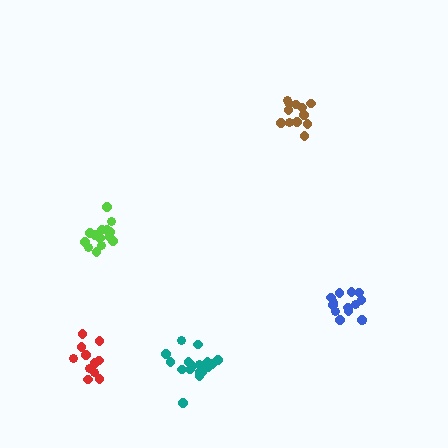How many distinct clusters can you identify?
There are 5 distinct clusters.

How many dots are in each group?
Group 1: 11 dots, Group 2: 14 dots, Group 3: 17 dots, Group 4: 15 dots, Group 5: 12 dots (69 total).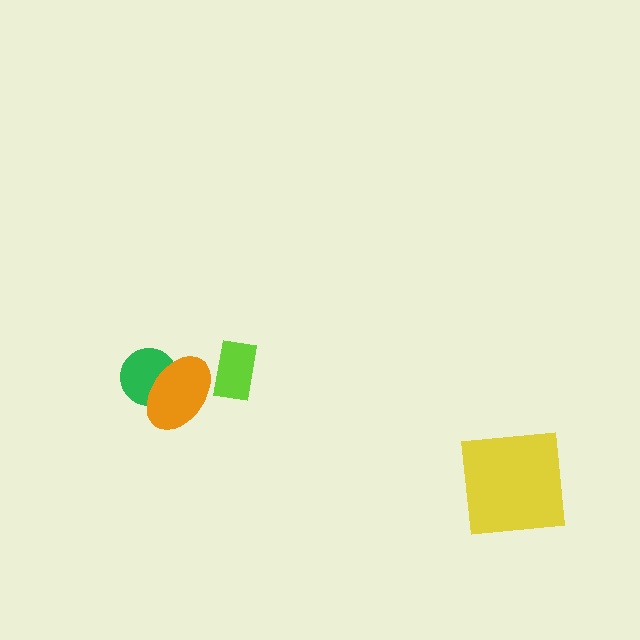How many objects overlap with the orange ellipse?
2 objects overlap with the orange ellipse.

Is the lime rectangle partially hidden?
Yes, it is partially covered by another shape.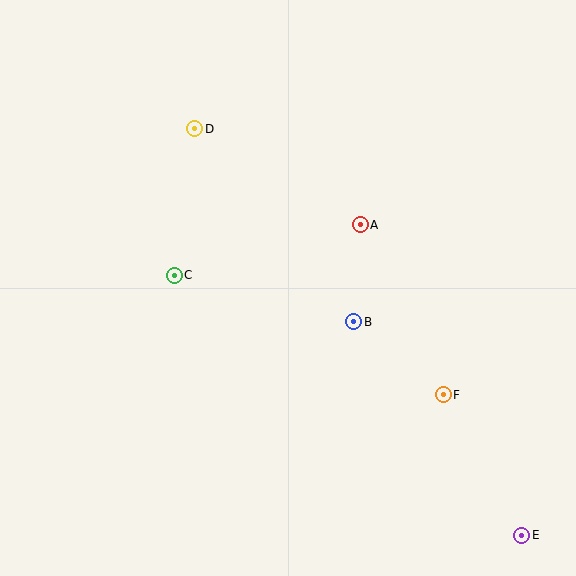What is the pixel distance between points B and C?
The distance between B and C is 186 pixels.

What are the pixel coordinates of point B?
Point B is at (354, 322).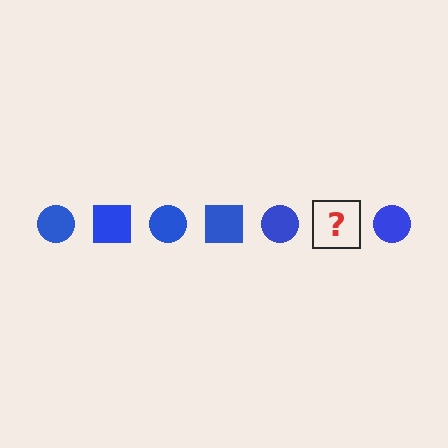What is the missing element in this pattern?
The missing element is a blue square.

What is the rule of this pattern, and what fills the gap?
The rule is that the pattern cycles through circle, square shapes in blue. The gap should be filled with a blue square.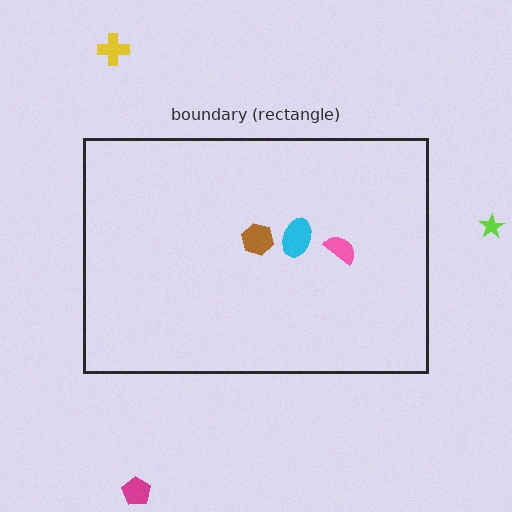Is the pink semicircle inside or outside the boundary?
Inside.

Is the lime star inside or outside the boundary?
Outside.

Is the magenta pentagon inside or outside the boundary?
Outside.